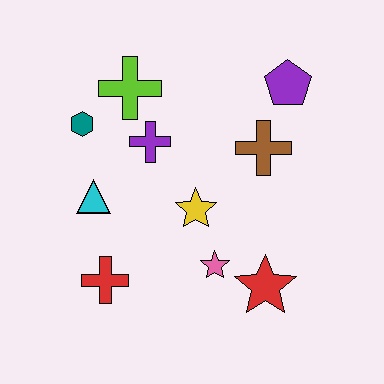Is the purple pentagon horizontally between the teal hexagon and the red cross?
No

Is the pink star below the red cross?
No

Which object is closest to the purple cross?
The lime cross is closest to the purple cross.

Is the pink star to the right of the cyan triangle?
Yes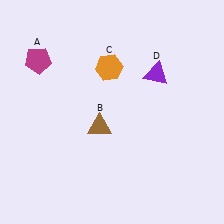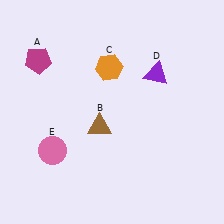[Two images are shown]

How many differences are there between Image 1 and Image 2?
There is 1 difference between the two images.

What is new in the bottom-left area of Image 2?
A pink circle (E) was added in the bottom-left area of Image 2.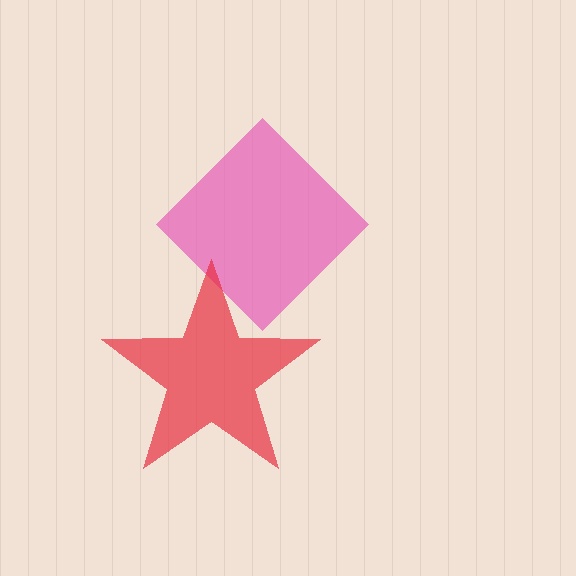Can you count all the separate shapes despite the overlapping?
Yes, there are 2 separate shapes.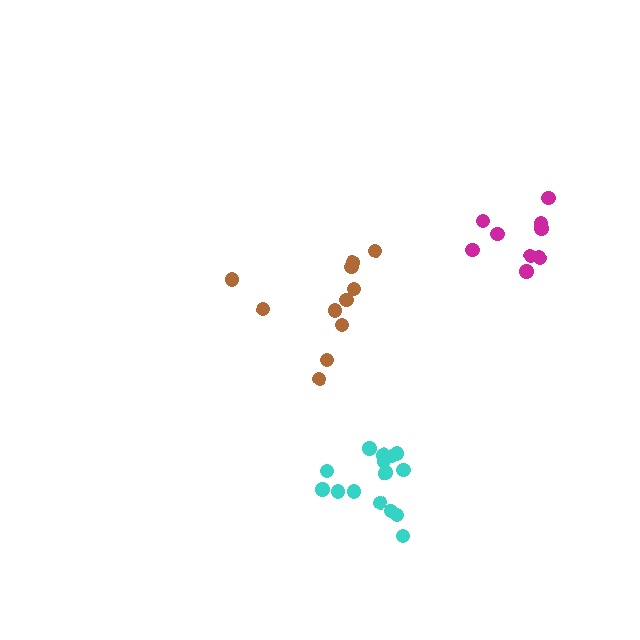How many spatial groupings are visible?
There are 3 spatial groupings.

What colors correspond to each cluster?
The clusters are colored: brown, cyan, magenta.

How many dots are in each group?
Group 1: 11 dots, Group 2: 15 dots, Group 3: 9 dots (35 total).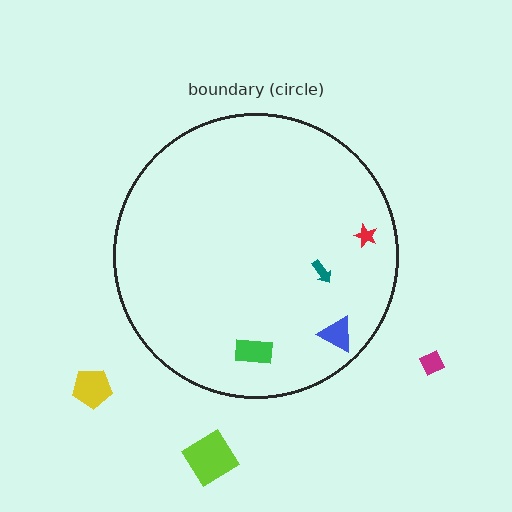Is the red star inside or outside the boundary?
Inside.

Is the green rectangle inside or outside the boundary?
Inside.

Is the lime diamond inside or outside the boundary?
Outside.